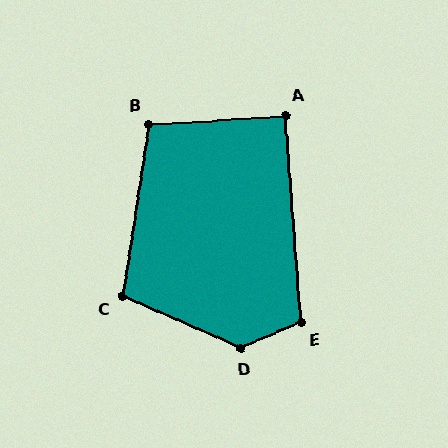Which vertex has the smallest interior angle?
A, at approximately 90 degrees.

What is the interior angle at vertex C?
Approximately 105 degrees (obtuse).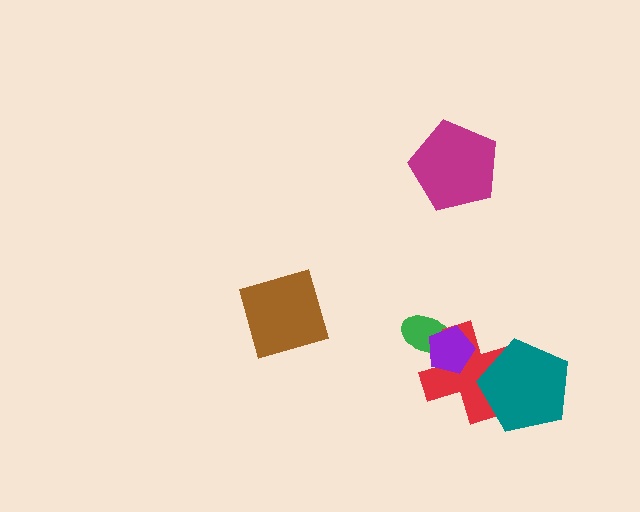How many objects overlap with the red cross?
3 objects overlap with the red cross.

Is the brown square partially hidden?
No, no other shape covers it.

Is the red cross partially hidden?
Yes, it is partially covered by another shape.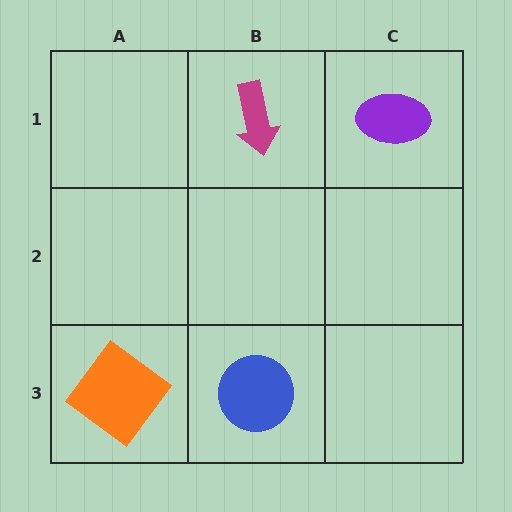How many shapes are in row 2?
0 shapes.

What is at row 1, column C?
A purple ellipse.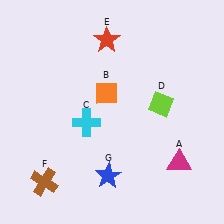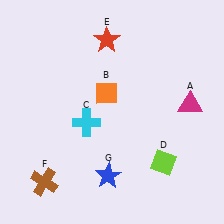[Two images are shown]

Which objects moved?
The objects that moved are: the magenta triangle (A), the lime diamond (D).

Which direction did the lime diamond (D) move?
The lime diamond (D) moved down.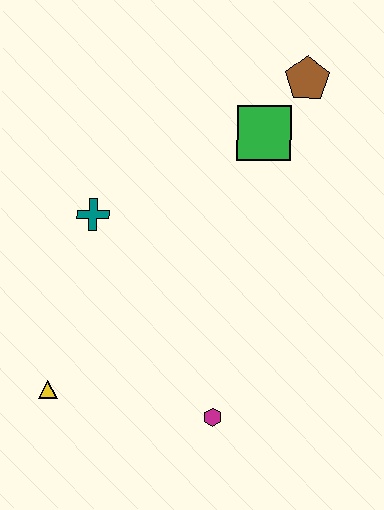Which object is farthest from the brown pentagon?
The yellow triangle is farthest from the brown pentagon.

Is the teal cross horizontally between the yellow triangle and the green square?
Yes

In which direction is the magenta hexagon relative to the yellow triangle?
The magenta hexagon is to the right of the yellow triangle.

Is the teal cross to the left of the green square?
Yes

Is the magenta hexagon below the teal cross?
Yes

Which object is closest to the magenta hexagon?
The yellow triangle is closest to the magenta hexagon.